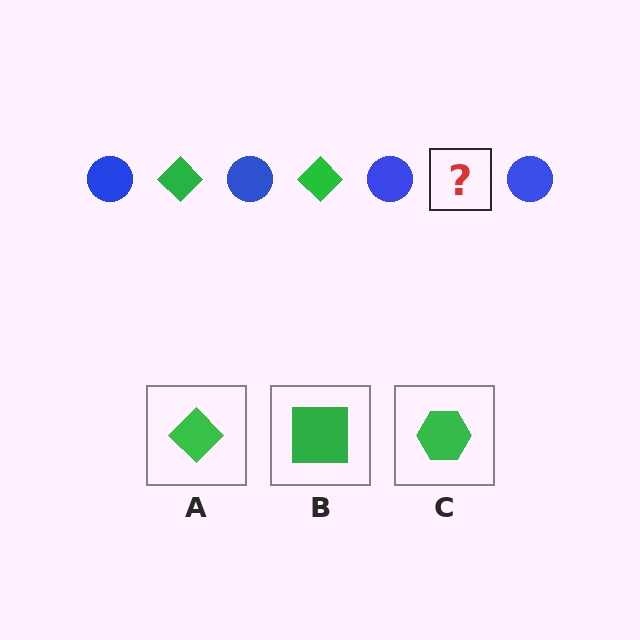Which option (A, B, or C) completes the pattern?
A.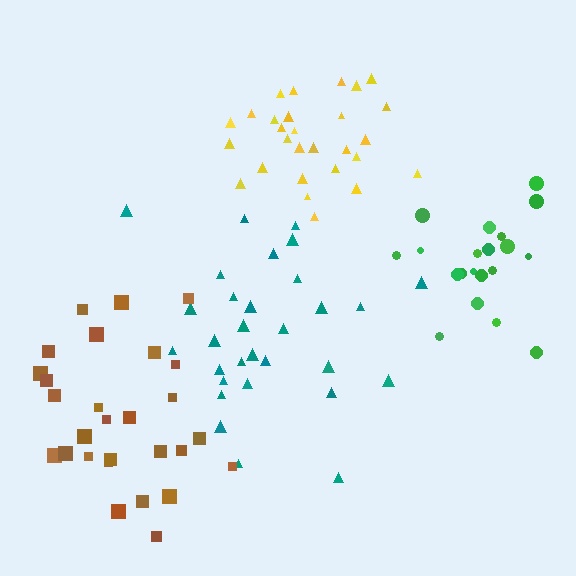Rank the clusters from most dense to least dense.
green, yellow, teal, brown.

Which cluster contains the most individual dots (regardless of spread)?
Teal (30).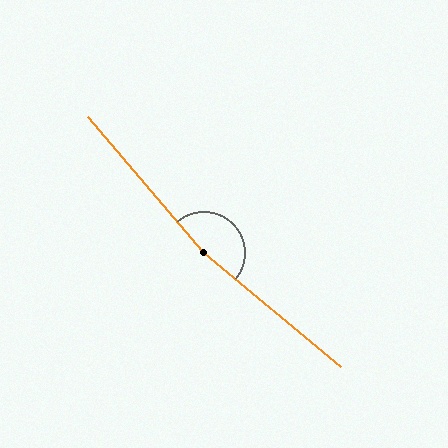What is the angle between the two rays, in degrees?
Approximately 170 degrees.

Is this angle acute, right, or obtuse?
It is obtuse.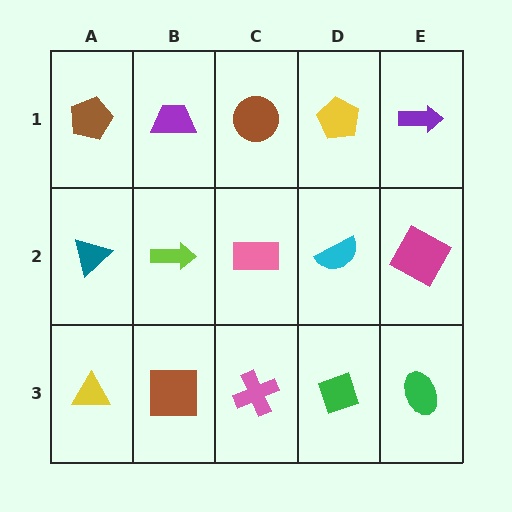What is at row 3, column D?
A green diamond.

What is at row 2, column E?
A magenta square.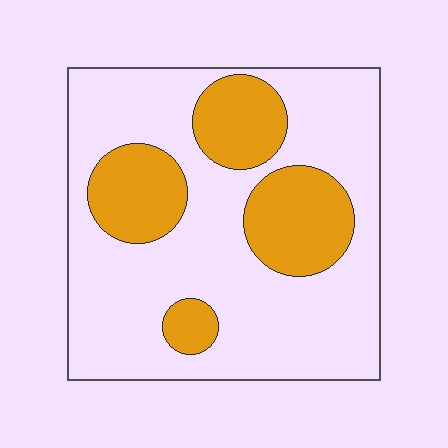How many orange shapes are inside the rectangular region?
4.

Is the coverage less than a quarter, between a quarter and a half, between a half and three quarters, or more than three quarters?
Between a quarter and a half.